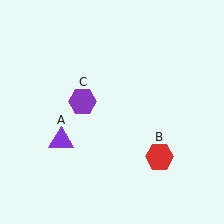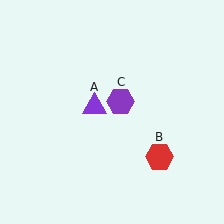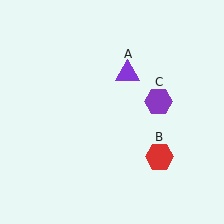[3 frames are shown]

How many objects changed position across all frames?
2 objects changed position: purple triangle (object A), purple hexagon (object C).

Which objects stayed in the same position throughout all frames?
Red hexagon (object B) remained stationary.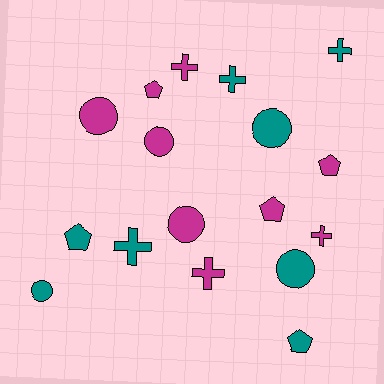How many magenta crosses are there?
There are 3 magenta crosses.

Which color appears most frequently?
Magenta, with 9 objects.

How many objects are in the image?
There are 17 objects.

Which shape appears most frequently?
Circle, with 6 objects.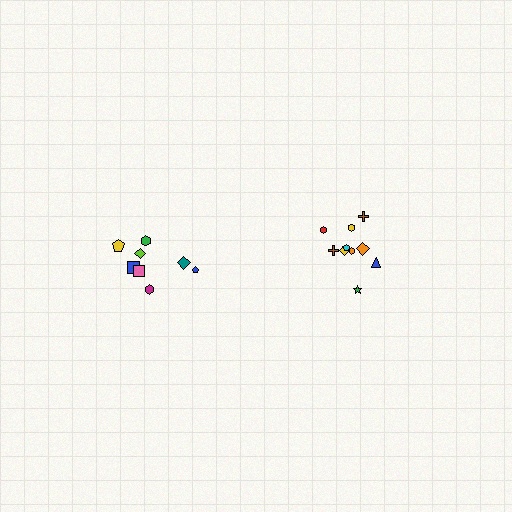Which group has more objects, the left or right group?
The right group.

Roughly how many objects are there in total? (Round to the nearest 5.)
Roughly 20 objects in total.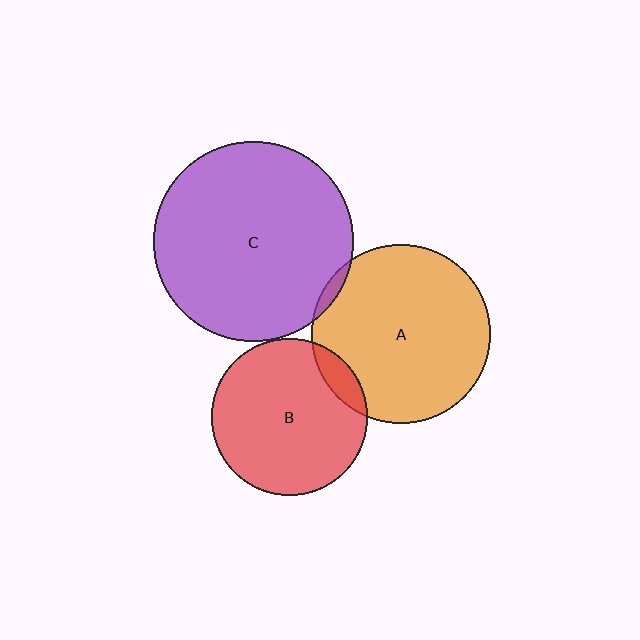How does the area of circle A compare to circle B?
Approximately 1.3 times.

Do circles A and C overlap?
Yes.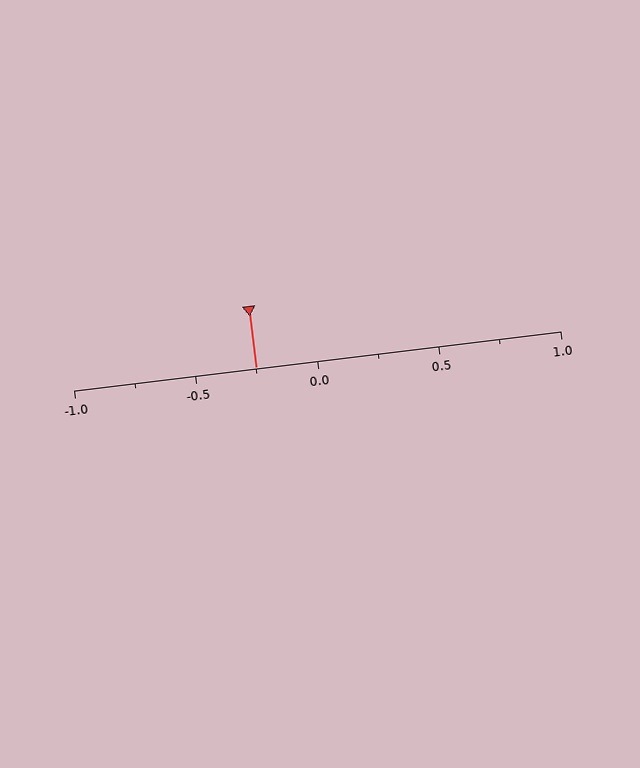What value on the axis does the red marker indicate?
The marker indicates approximately -0.25.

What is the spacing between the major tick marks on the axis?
The major ticks are spaced 0.5 apart.